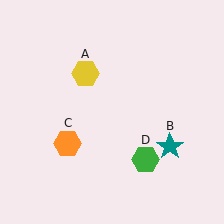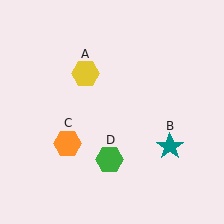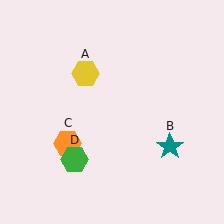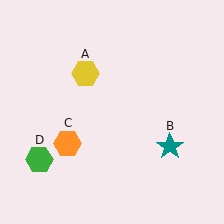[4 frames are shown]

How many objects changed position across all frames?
1 object changed position: green hexagon (object D).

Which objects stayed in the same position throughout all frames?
Yellow hexagon (object A) and teal star (object B) and orange hexagon (object C) remained stationary.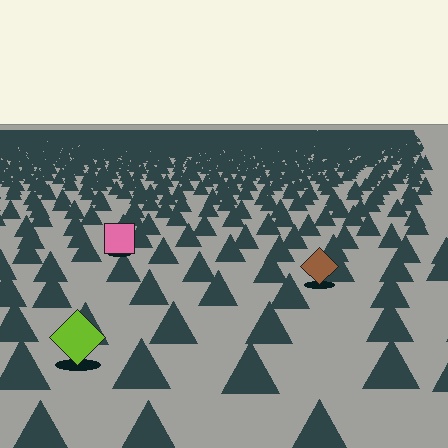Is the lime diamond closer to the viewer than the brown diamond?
Yes. The lime diamond is closer — you can tell from the texture gradient: the ground texture is coarser near it.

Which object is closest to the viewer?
The lime diamond is closest. The texture marks near it are larger and more spread out.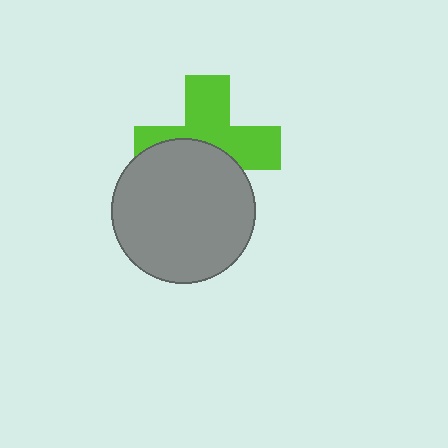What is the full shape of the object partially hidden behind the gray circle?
The partially hidden object is a lime cross.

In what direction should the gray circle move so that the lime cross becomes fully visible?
The gray circle should move down. That is the shortest direction to clear the overlap and leave the lime cross fully visible.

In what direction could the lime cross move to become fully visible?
The lime cross could move up. That would shift it out from behind the gray circle entirely.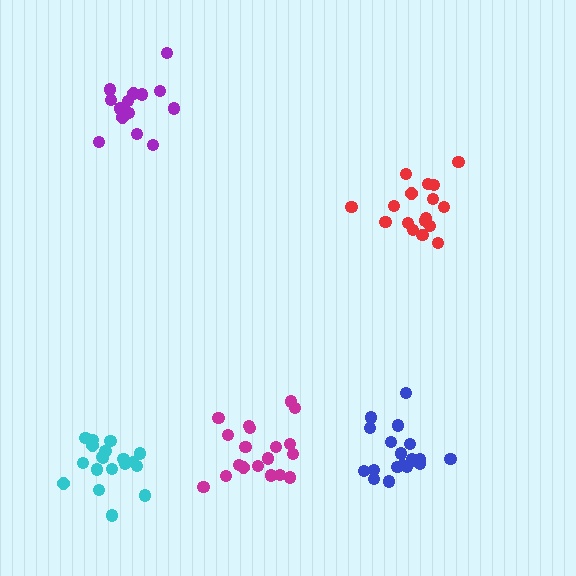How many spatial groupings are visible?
There are 5 spatial groupings.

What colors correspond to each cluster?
The clusters are colored: magenta, purple, blue, red, cyan.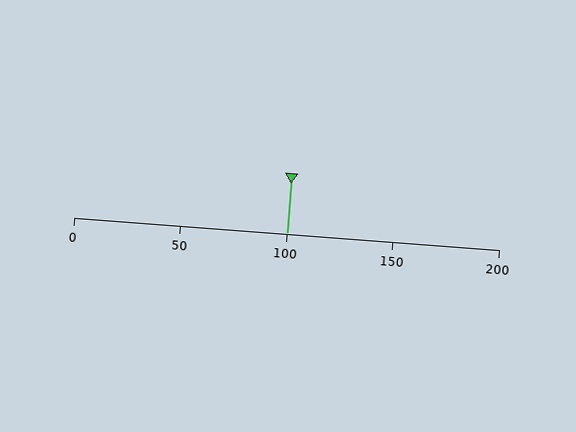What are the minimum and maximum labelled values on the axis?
The axis runs from 0 to 200.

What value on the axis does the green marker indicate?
The marker indicates approximately 100.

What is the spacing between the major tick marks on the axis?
The major ticks are spaced 50 apart.